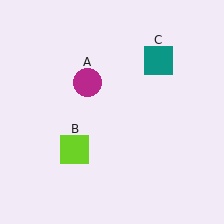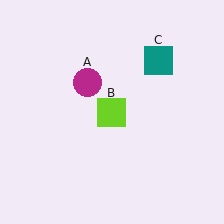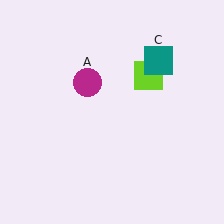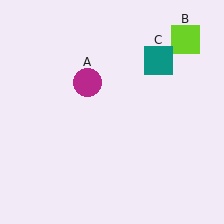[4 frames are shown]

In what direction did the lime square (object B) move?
The lime square (object B) moved up and to the right.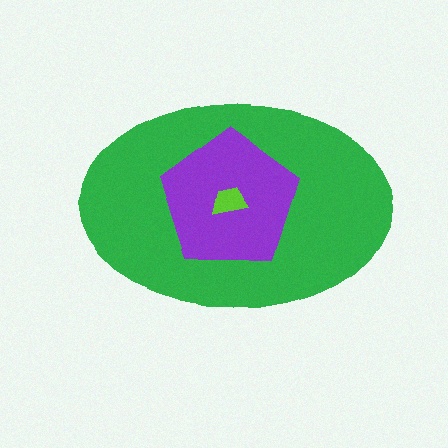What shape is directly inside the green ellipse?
The purple pentagon.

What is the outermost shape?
The green ellipse.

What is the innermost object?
The lime trapezoid.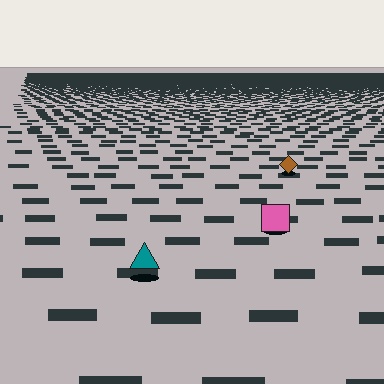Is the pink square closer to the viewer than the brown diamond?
Yes. The pink square is closer — you can tell from the texture gradient: the ground texture is coarser near it.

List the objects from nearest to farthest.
From nearest to farthest: the teal triangle, the pink square, the brown diamond.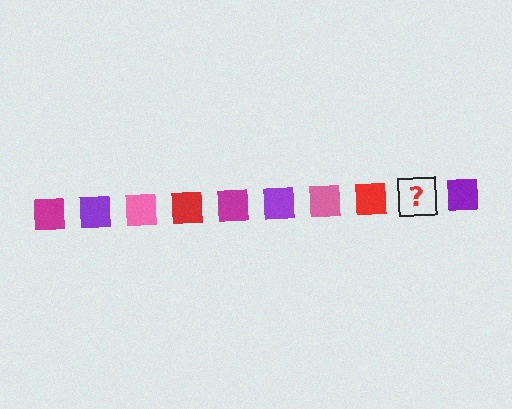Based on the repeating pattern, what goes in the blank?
The blank should be a magenta square.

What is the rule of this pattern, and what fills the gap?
The rule is that the pattern cycles through magenta, purple, pink, red squares. The gap should be filled with a magenta square.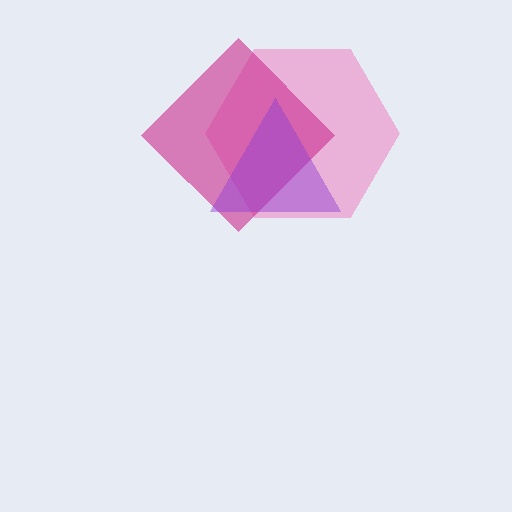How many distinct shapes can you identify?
There are 3 distinct shapes: a pink hexagon, a magenta diamond, a purple triangle.